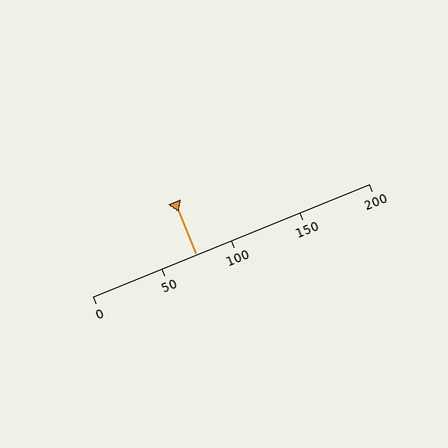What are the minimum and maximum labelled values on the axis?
The axis runs from 0 to 200.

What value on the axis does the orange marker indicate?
The marker indicates approximately 75.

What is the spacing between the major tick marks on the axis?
The major ticks are spaced 50 apart.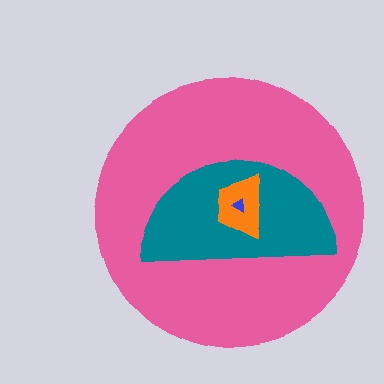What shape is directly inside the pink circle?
The teal semicircle.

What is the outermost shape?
The pink circle.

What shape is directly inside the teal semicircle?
The orange trapezoid.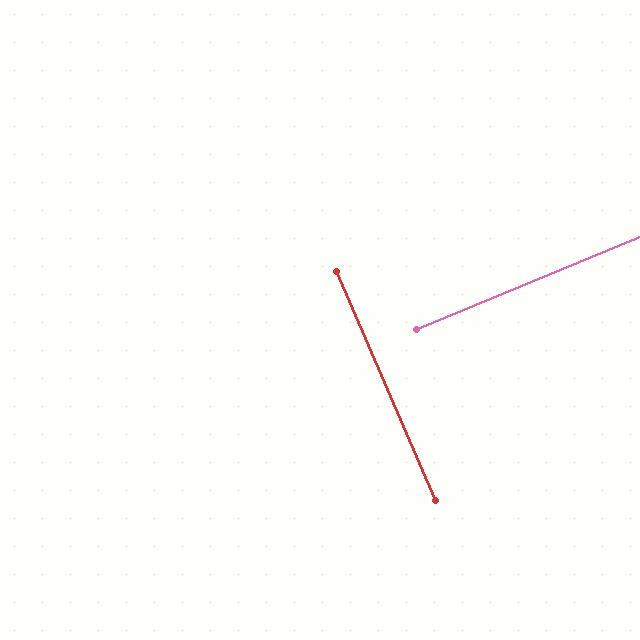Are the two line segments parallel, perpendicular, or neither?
Perpendicular — they meet at approximately 89°.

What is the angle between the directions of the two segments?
Approximately 89 degrees.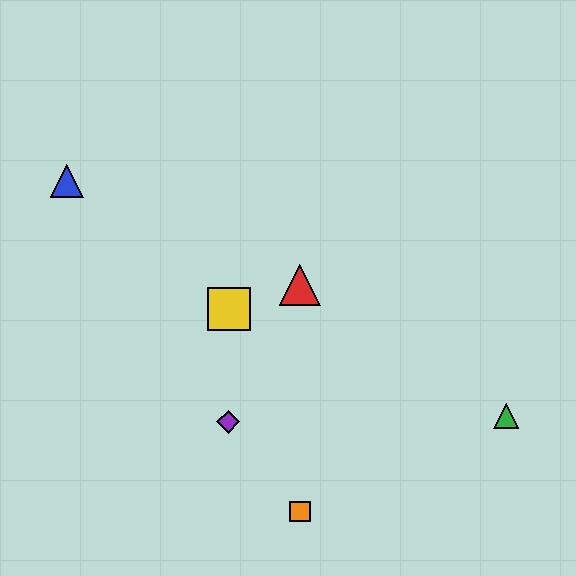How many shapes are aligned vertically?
2 shapes (the red triangle, the orange square) are aligned vertically.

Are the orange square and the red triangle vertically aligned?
Yes, both are at x≈300.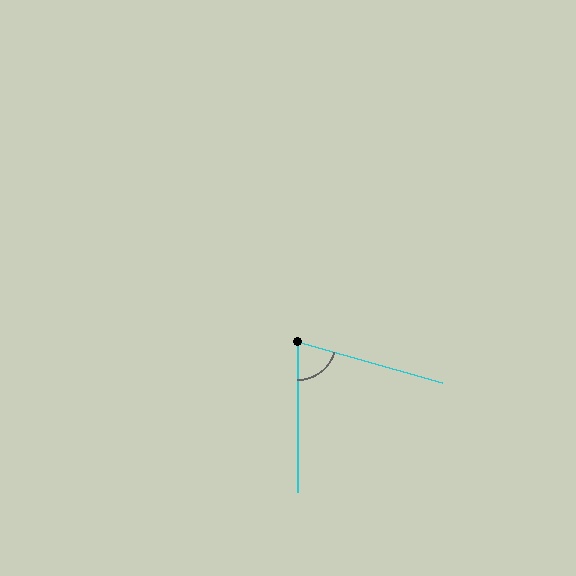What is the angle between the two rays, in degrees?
Approximately 74 degrees.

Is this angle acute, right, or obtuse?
It is acute.